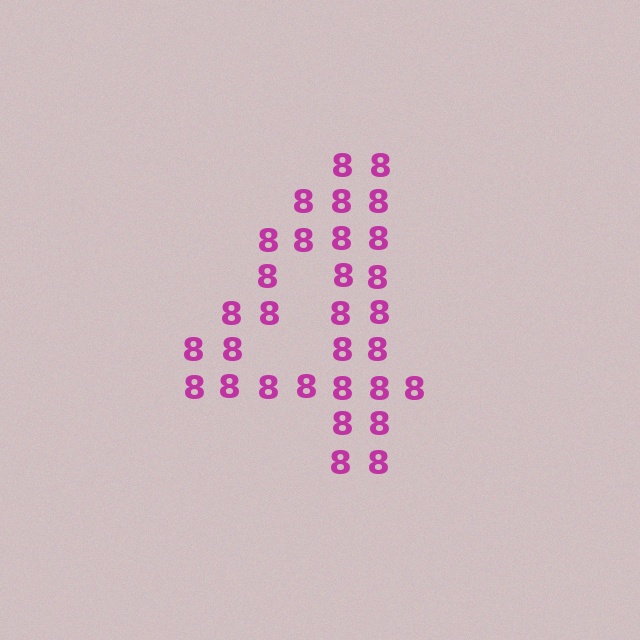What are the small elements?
The small elements are digit 8's.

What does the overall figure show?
The overall figure shows the digit 4.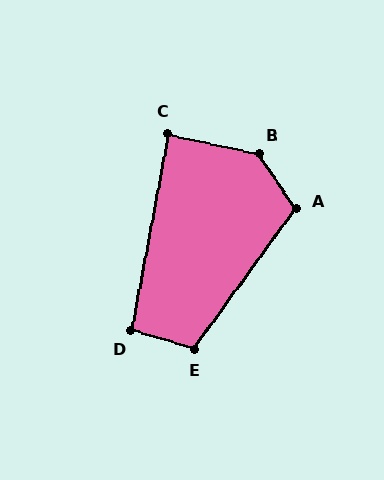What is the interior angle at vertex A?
Approximately 110 degrees (obtuse).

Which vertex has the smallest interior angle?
C, at approximately 88 degrees.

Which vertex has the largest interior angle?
B, at approximately 137 degrees.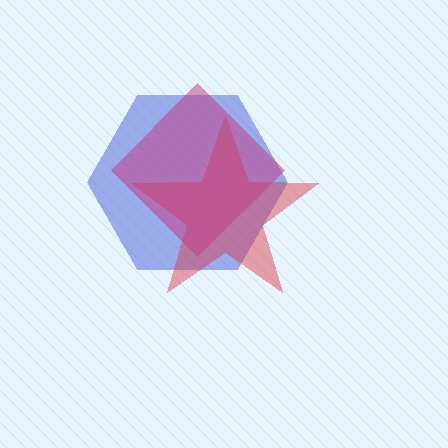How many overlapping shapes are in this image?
There are 3 overlapping shapes in the image.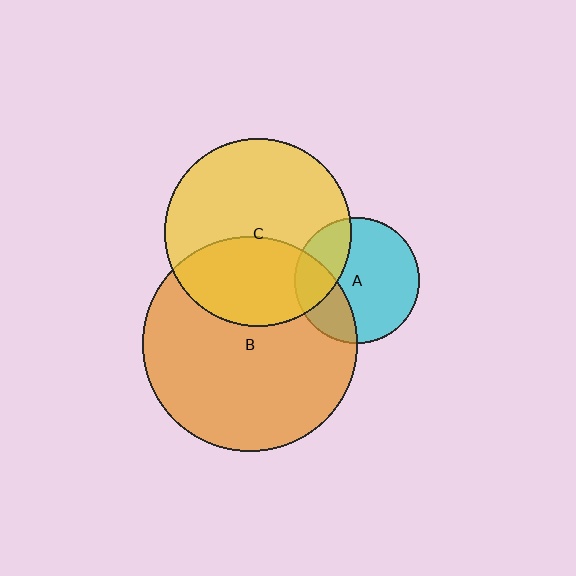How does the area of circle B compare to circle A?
Approximately 2.9 times.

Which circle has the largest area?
Circle B (orange).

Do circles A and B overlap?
Yes.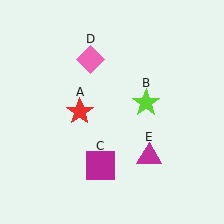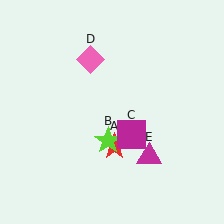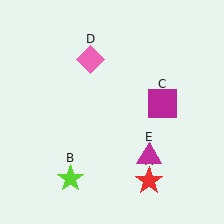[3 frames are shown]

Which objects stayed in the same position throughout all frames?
Pink diamond (object D) and magenta triangle (object E) remained stationary.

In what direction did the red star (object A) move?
The red star (object A) moved down and to the right.